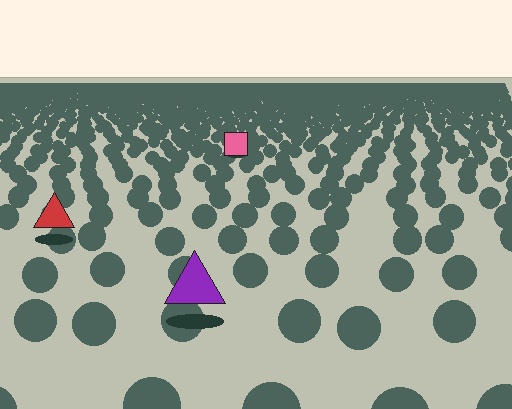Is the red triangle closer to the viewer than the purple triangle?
No. The purple triangle is closer — you can tell from the texture gradient: the ground texture is coarser near it.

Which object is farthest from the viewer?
The pink square is farthest from the viewer. It appears smaller and the ground texture around it is denser.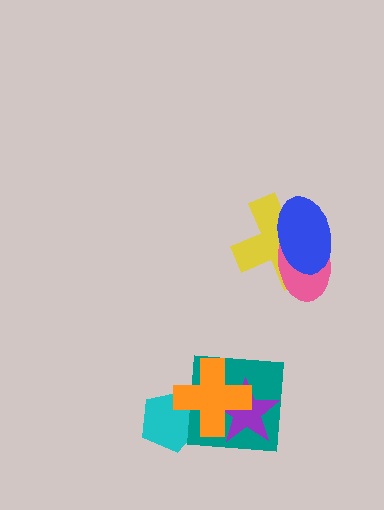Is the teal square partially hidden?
Yes, it is partially covered by another shape.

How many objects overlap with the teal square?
3 objects overlap with the teal square.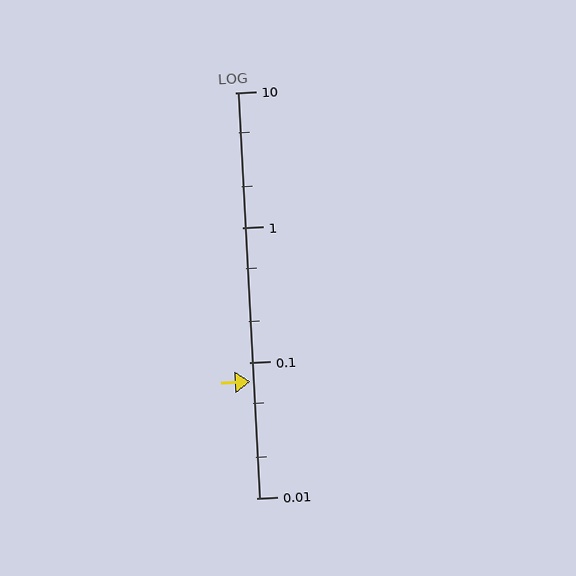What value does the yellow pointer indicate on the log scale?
The pointer indicates approximately 0.073.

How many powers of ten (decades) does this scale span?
The scale spans 3 decades, from 0.01 to 10.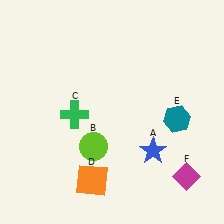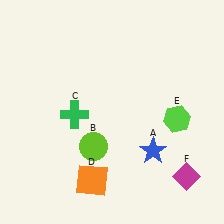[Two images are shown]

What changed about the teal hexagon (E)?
In Image 1, E is teal. In Image 2, it changed to lime.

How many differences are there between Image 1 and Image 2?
There is 1 difference between the two images.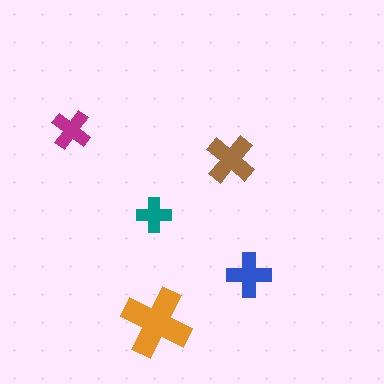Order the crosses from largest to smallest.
the orange one, the brown one, the blue one, the magenta one, the teal one.